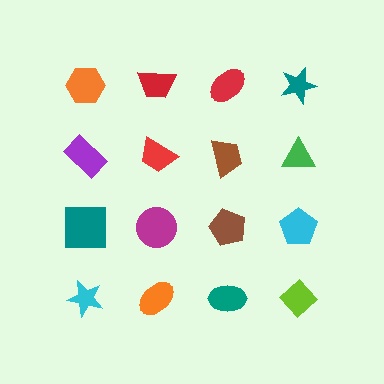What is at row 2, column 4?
A green triangle.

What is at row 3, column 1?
A teal square.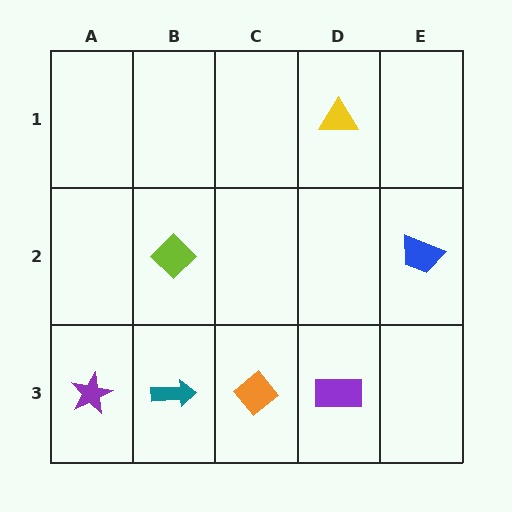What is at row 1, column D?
A yellow triangle.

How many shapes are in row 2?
2 shapes.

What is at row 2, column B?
A lime diamond.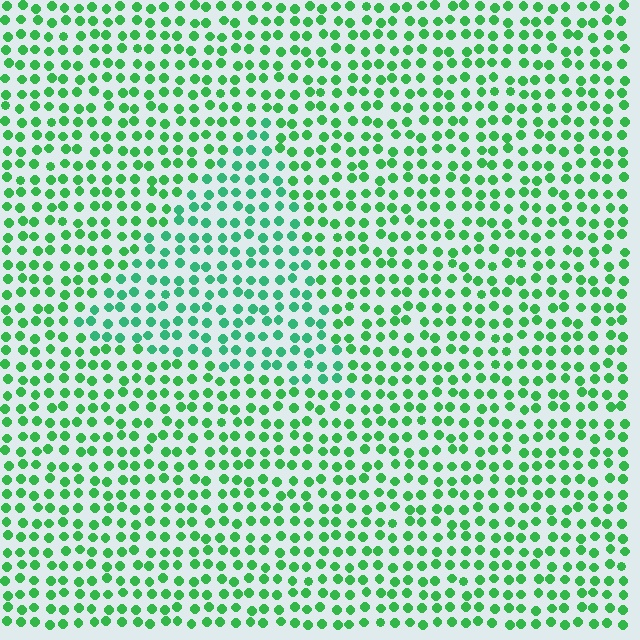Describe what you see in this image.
The image is filled with small green elements in a uniform arrangement. A triangle-shaped region is visible where the elements are tinted to a slightly different hue, forming a subtle color boundary.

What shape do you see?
I see a triangle.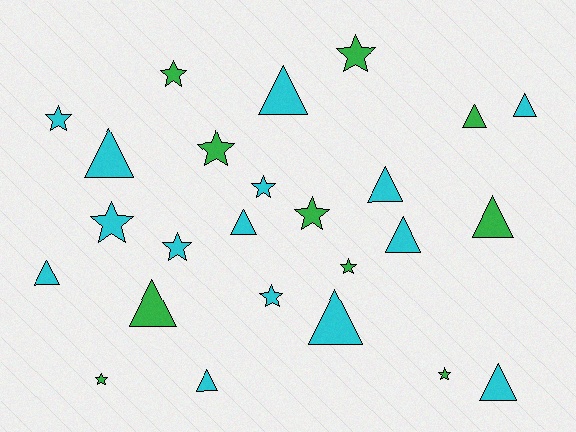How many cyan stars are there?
There are 5 cyan stars.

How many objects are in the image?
There are 25 objects.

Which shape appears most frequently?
Triangle, with 13 objects.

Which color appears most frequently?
Cyan, with 15 objects.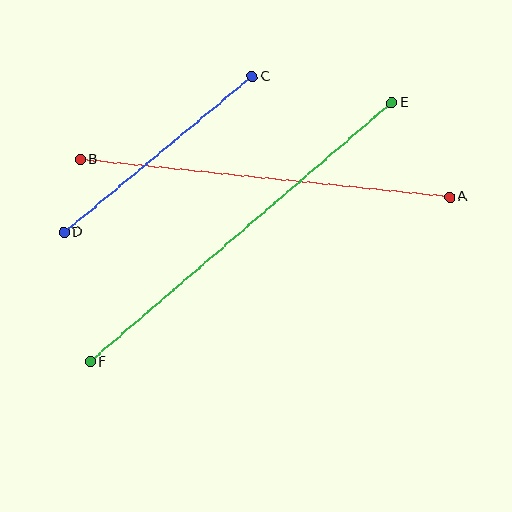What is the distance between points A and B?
The distance is approximately 371 pixels.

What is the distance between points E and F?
The distance is approximately 398 pixels.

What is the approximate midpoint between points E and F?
The midpoint is at approximately (241, 232) pixels.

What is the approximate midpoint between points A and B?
The midpoint is at approximately (265, 178) pixels.